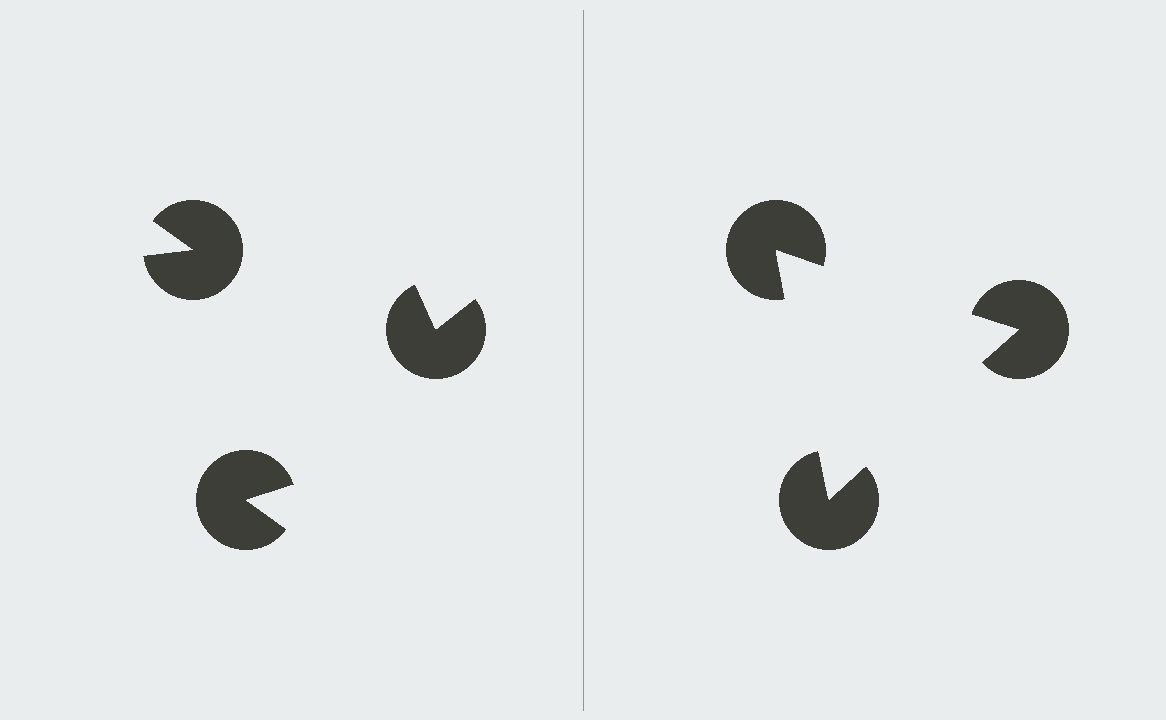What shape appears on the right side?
An illusory triangle.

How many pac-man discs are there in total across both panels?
6 — 3 on each side.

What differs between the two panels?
The pac-man discs are positioned identically on both sides; only the wedge orientations differ. On the right they align to a triangle; on the left they are misaligned.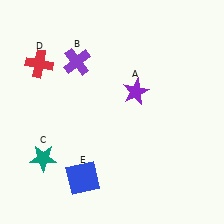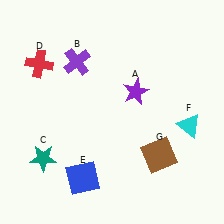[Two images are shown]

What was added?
A cyan triangle (F), a brown square (G) were added in Image 2.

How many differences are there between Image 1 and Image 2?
There are 2 differences between the two images.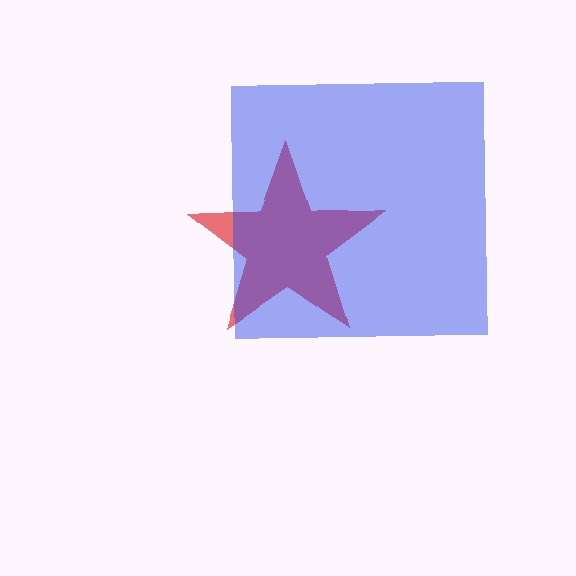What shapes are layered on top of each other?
The layered shapes are: a red star, a blue square.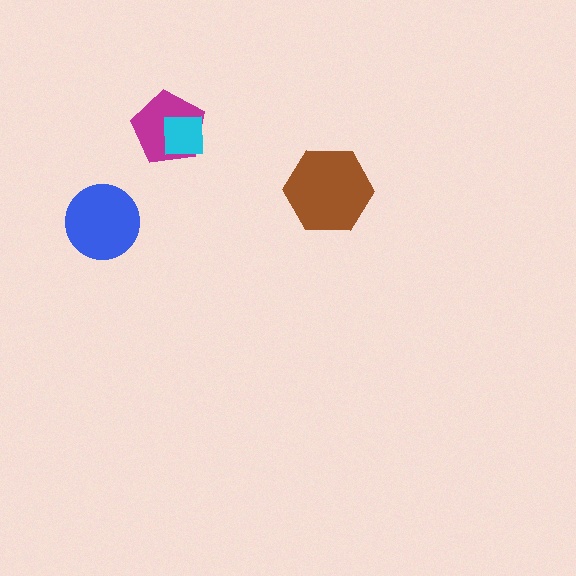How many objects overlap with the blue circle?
0 objects overlap with the blue circle.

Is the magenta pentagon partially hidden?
Yes, it is partially covered by another shape.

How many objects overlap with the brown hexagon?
0 objects overlap with the brown hexagon.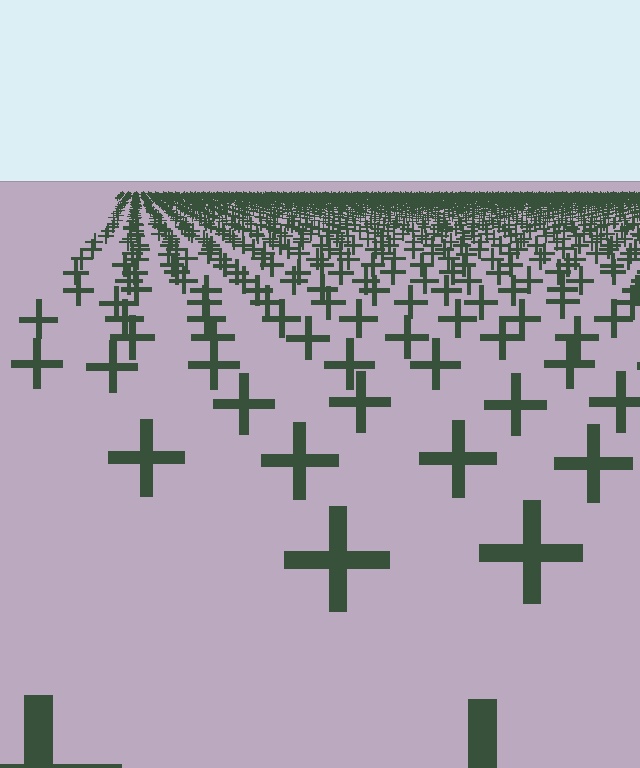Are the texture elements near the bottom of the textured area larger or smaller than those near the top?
Larger. Near the bottom, elements are closer to the viewer and appear at a bigger on-screen size.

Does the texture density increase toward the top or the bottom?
Density increases toward the top.